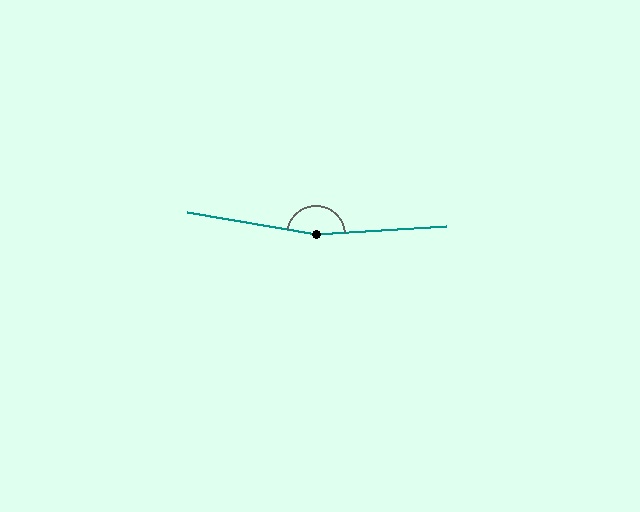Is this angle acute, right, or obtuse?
It is obtuse.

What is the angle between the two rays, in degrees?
Approximately 166 degrees.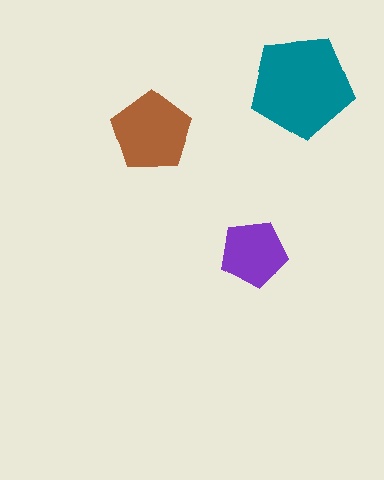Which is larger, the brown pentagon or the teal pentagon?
The teal one.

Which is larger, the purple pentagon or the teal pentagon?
The teal one.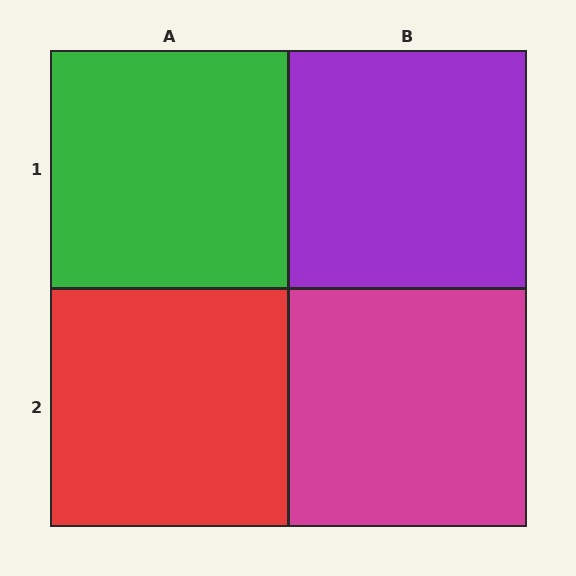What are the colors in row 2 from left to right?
Red, magenta.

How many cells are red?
1 cell is red.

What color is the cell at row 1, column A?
Green.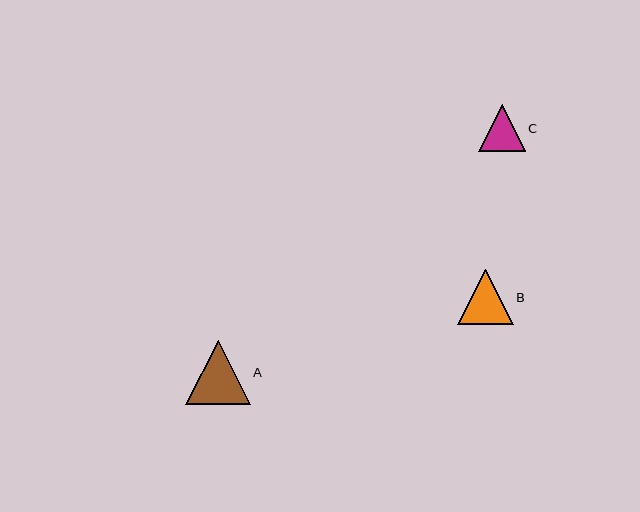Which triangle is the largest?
Triangle A is the largest with a size of approximately 64 pixels.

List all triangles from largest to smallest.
From largest to smallest: A, B, C.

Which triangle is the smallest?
Triangle C is the smallest with a size of approximately 47 pixels.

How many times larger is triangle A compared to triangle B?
Triangle A is approximately 1.2 times the size of triangle B.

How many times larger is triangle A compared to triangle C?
Triangle A is approximately 1.4 times the size of triangle C.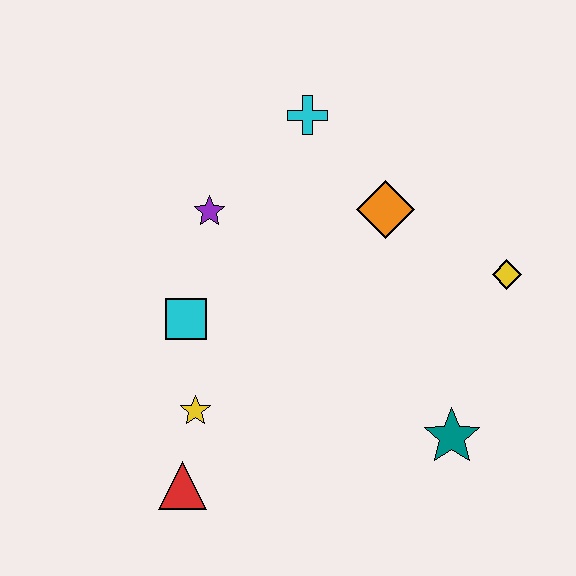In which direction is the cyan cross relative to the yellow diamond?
The cyan cross is to the left of the yellow diamond.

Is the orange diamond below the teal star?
No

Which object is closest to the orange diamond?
The cyan cross is closest to the orange diamond.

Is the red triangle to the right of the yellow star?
No